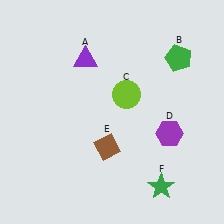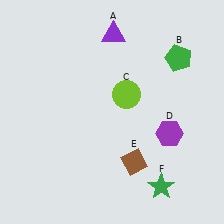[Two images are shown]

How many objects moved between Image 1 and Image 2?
2 objects moved between the two images.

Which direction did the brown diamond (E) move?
The brown diamond (E) moved right.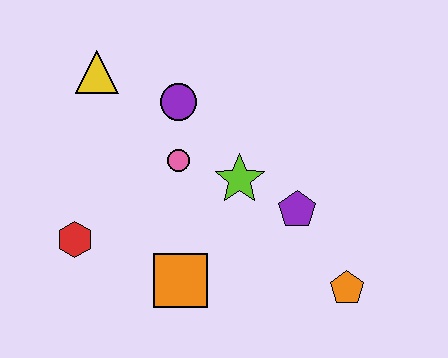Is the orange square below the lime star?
Yes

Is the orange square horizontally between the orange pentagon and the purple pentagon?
No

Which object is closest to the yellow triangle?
The purple circle is closest to the yellow triangle.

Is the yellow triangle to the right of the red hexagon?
Yes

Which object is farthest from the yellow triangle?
The orange pentagon is farthest from the yellow triangle.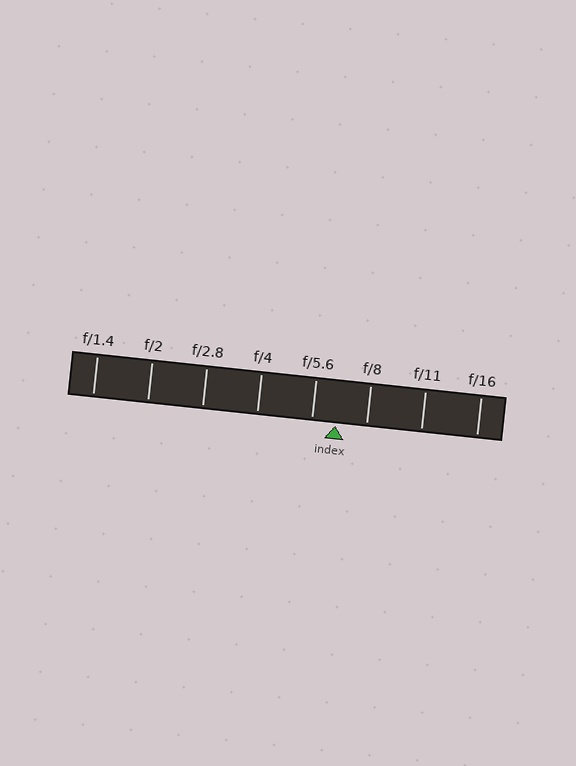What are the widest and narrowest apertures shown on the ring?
The widest aperture shown is f/1.4 and the narrowest is f/16.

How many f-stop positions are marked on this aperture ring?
There are 8 f-stop positions marked.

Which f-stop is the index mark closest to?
The index mark is closest to f/5.6.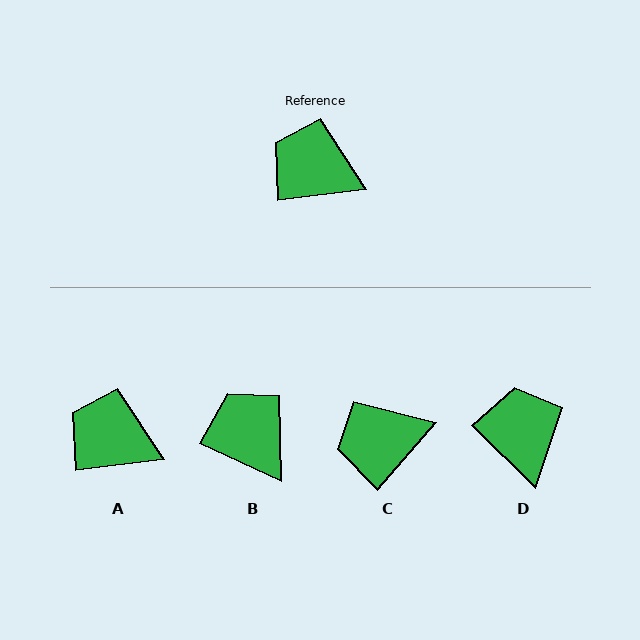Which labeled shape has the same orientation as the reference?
A.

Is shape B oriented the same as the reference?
No, it is off by about 31 degrees.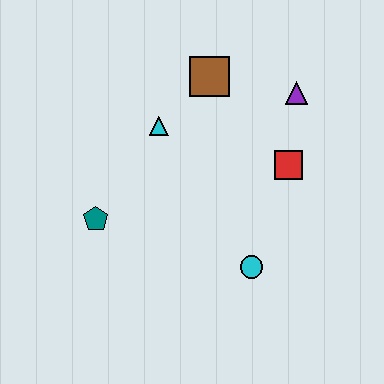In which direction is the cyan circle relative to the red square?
The cyan circle is below the red square.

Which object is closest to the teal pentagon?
The cyan triangle is closest to the teal pentagon.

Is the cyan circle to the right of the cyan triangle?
Yes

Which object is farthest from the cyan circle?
The brown square is farthest from the cyan circle.